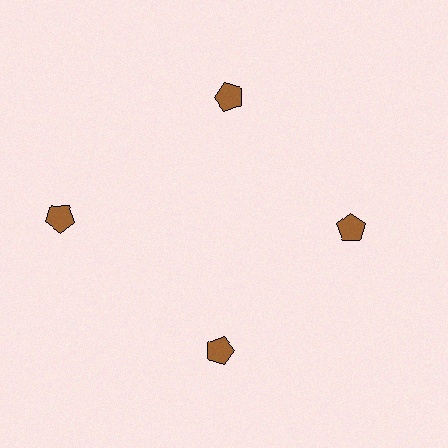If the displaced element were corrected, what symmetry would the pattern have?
It would have 4-fold rotational symmetry — the pattern would map onto itself every 90 degrees.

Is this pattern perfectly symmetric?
No. The 4 brown pentagons are arranged in a ring, but one element near the 9 o'clock position is pushed outward from the center, breaking the 4-fold rotational symmetry.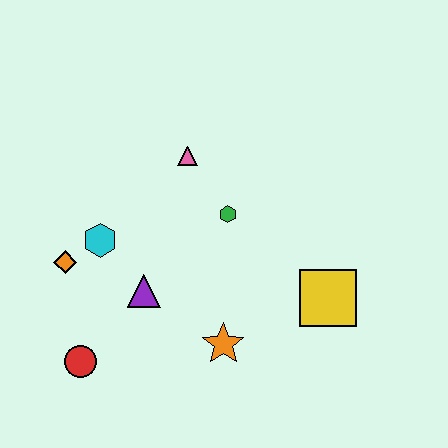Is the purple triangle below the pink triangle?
Yes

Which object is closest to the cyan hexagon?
The orange diamond is closest to the cyan hexagon.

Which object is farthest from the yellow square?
The orange diamond is farthest from the yellow square.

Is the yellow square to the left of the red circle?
No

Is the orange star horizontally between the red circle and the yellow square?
Yes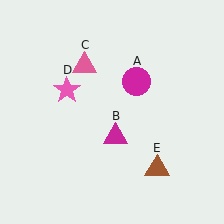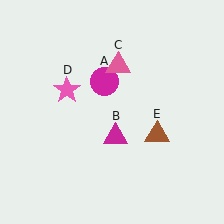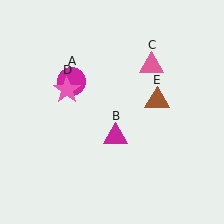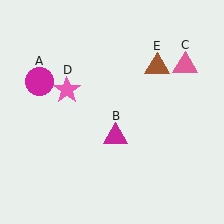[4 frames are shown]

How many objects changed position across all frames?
3 objects changed position: magenta circle (object A), pink triangle (object C), brown triangle (object E).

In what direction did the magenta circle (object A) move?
The magenta circle (object A) moved left.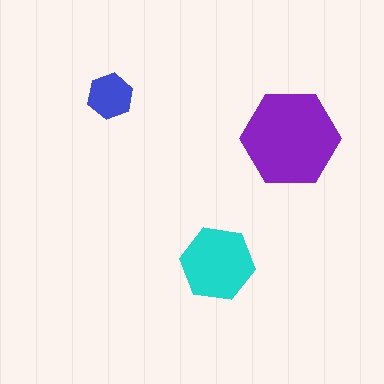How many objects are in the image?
There are 3 objects in the image.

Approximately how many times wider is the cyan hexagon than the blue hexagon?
About 1.5 times wider.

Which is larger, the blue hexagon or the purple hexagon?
The purple one.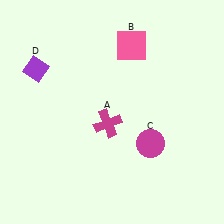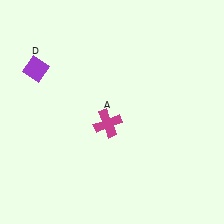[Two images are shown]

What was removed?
The pink square (B), the magenta circle (C) were removed in Image 2.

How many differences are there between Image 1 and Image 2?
There are 2 differences between the two images.